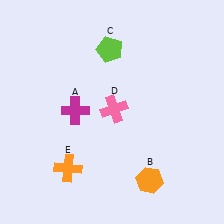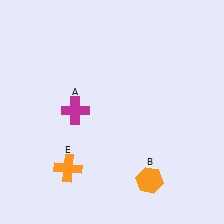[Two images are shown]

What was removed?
The lime pentagon (C), the pink cross (D) were removed in Image 2.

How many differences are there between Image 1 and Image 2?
There are 2 differences between the two images.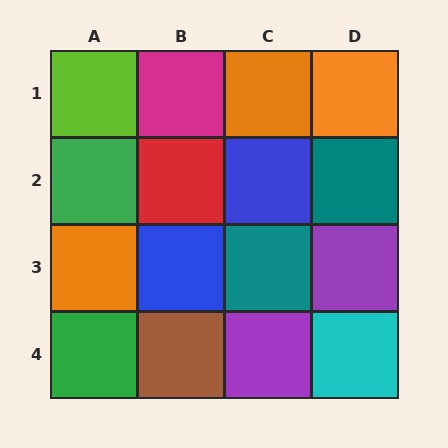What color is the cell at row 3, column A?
Orange.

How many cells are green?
2 cells are green.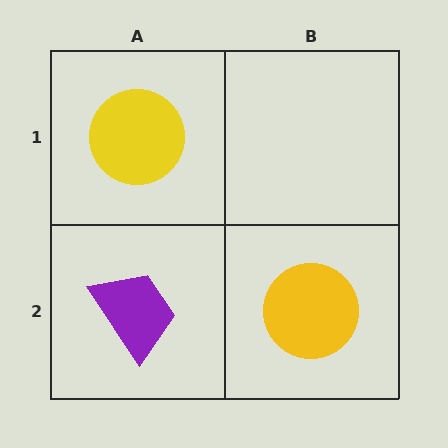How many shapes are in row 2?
2 shapes.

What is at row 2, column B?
A yellow circle.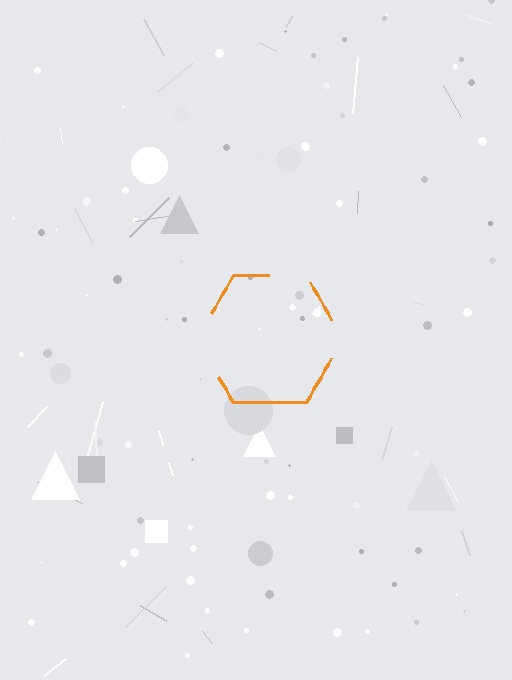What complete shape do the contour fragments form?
The contour fragments form a hexagon.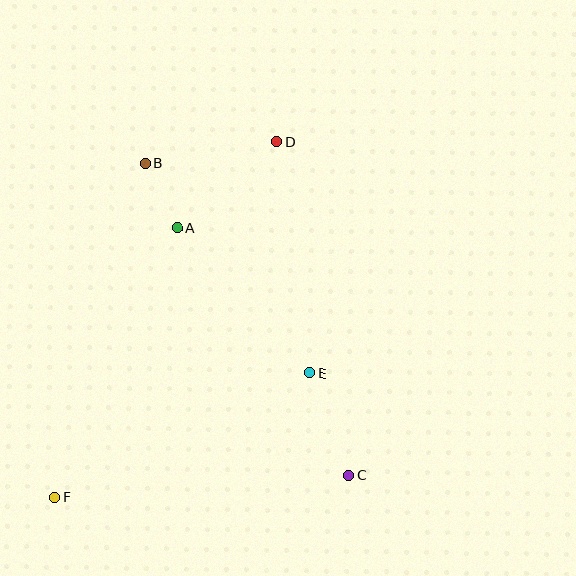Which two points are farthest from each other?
Points D and F are farthest from each other.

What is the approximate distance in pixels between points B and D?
The distance between B and D is approximately 133 pixels.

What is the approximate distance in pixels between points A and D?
The distance between A and D is approximately 132 pixels.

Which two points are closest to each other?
Points A and B are closest to each other.